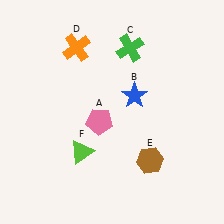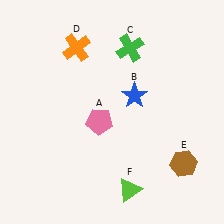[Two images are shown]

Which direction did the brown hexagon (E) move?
The brown hexagon (E) moved right.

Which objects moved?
The objects that moved are: the brown hexagon (E), the lime triangle (F).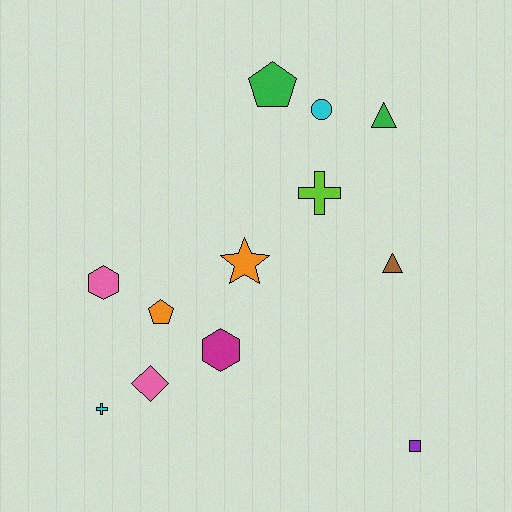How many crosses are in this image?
There are 2 crosses.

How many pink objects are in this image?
There are 2 pink objects.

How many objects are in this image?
There are 12 objects.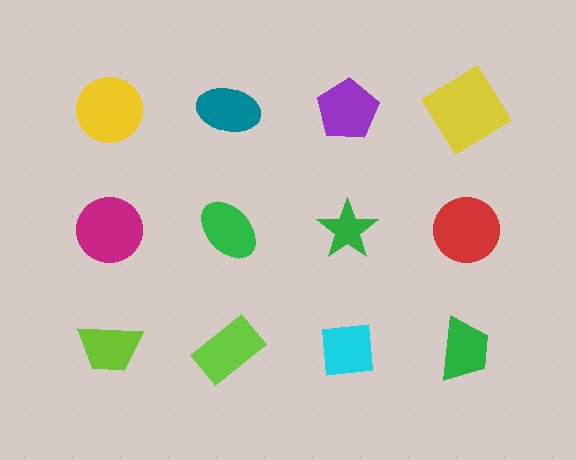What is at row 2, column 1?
A magenta circle.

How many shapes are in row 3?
4 shapes.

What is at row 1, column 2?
A teal ellipse.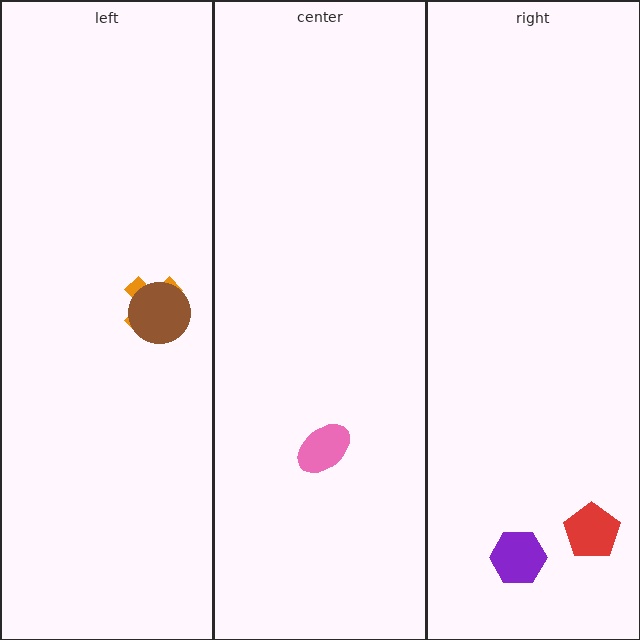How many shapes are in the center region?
1.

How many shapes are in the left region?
2.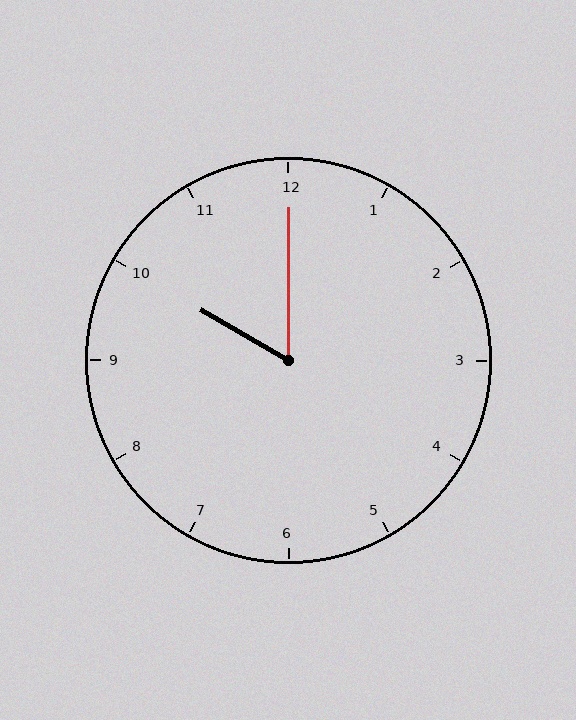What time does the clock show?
10:00.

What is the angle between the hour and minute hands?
Approximately 60 degrees.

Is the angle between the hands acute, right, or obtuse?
It is acute.